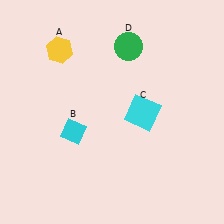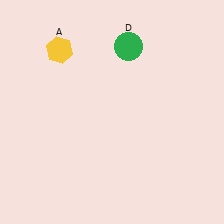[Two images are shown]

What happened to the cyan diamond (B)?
The cyan diamond (B) was removed in Image 2. It was in the bottom-left area of Image 1.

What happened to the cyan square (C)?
The cyan square (C) was removed in Image 2. It was in the bottom-right area of Image 1.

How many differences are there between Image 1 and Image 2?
There are 2 differences between the two images.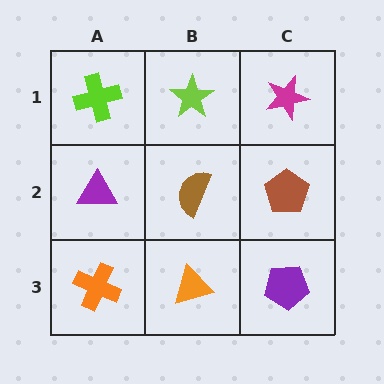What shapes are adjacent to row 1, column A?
A purple triangle (row 2, column A), a lime star (row 1, column B).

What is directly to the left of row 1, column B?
A lime cross.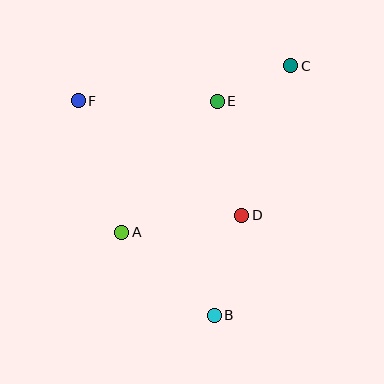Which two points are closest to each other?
Points C and E are closest to each other.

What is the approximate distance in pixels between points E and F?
The distance between E and F is approximately 139 pixels.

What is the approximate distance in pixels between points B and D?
The distance between B and D is approximately 104 pixels.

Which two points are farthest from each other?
Points B and C are farthest from each other.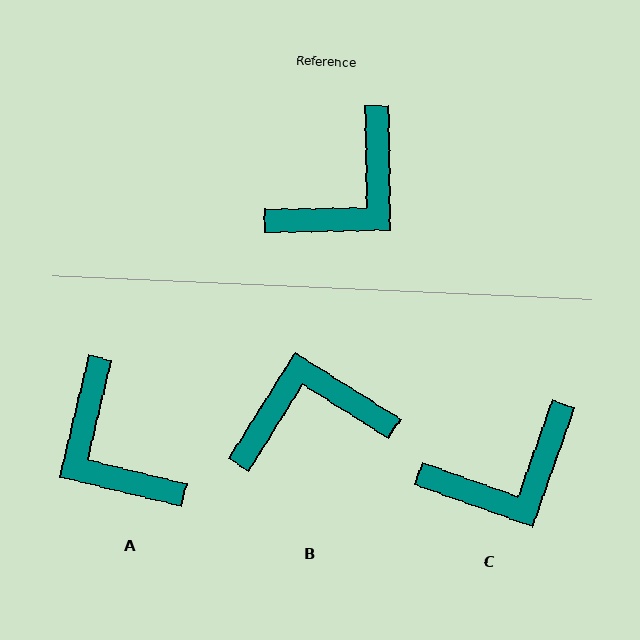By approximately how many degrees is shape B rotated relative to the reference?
Approximately 147 degrees counter-clockwise.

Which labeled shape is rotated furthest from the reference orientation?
B, about 147 degrees away.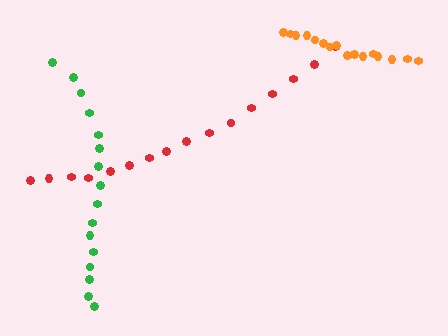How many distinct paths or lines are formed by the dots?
There are 3 distinct paths.